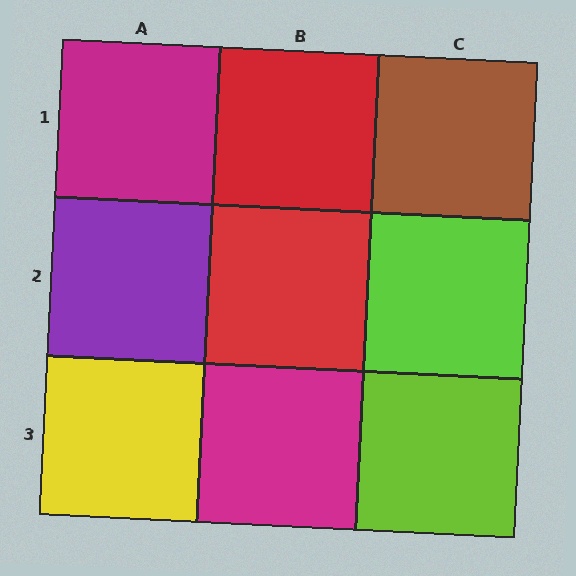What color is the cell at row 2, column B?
Red.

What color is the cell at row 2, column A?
Purple.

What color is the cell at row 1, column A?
Magenta.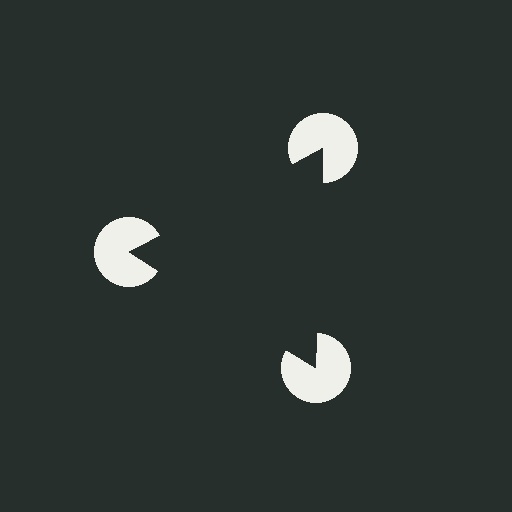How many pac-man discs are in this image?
There are 3 — one at each vertex of the illusory triangle.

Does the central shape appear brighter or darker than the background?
It typically appears slightly darker than the background, even though no actual brightness change is drawn.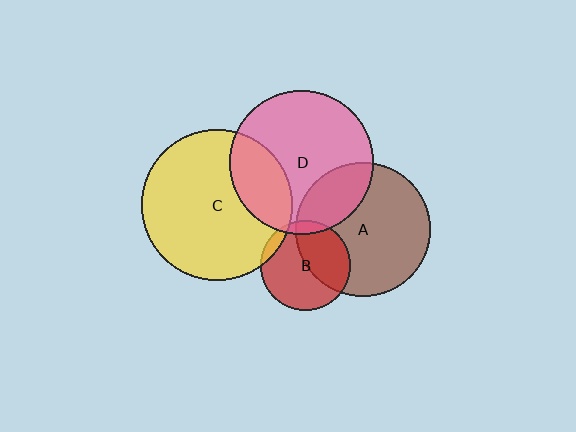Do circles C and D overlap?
Yes.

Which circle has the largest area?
Circle C (yellow).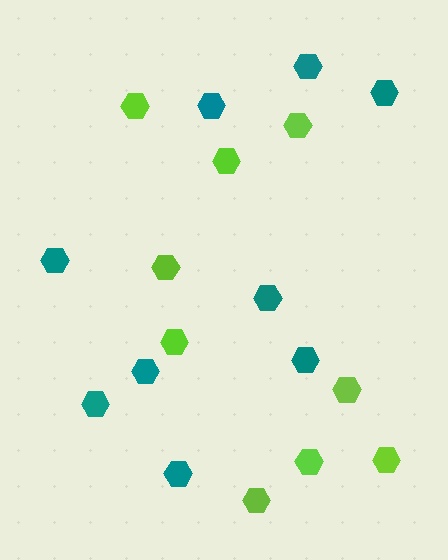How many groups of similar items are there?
There are 2 groups: one group of lime hexagons (9) and one group of teal hexagons (9).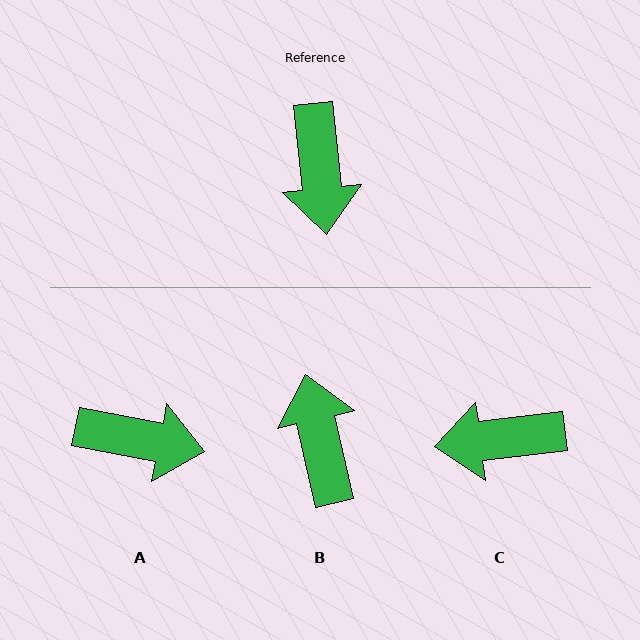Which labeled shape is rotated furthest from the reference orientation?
B, about 173 degrees away.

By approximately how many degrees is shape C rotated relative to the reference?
Approximately 89 degrees clockwise.